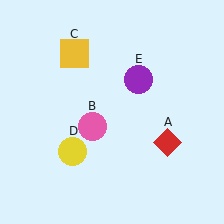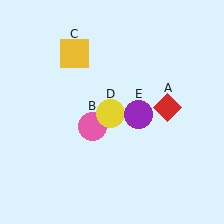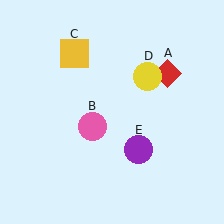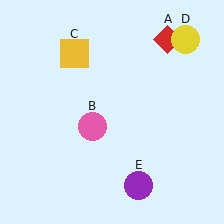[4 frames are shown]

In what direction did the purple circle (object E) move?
The purple circle (object E) moved down.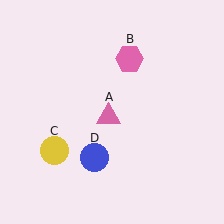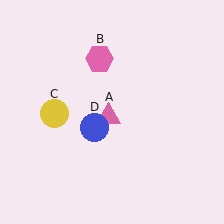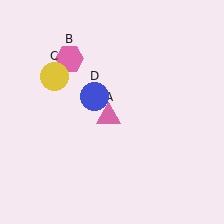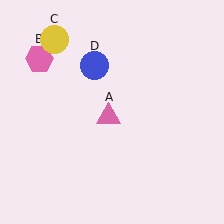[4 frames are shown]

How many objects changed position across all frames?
3 objects changed position: pink hexagon (object B), yellow circle (object C), blue circle (object D).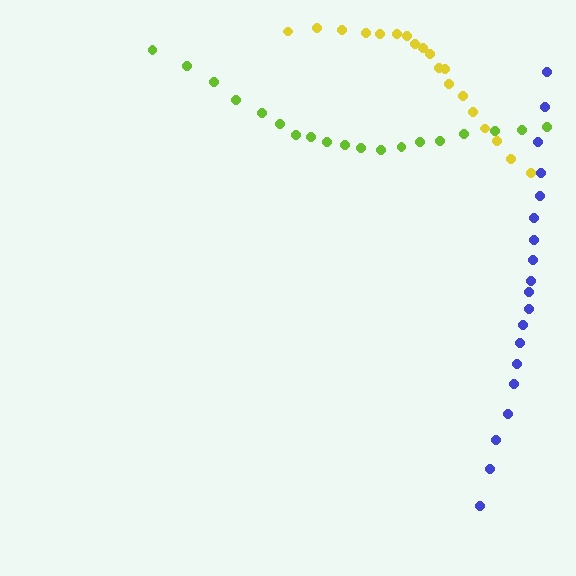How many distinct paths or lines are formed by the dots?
There are 3 distinct paths.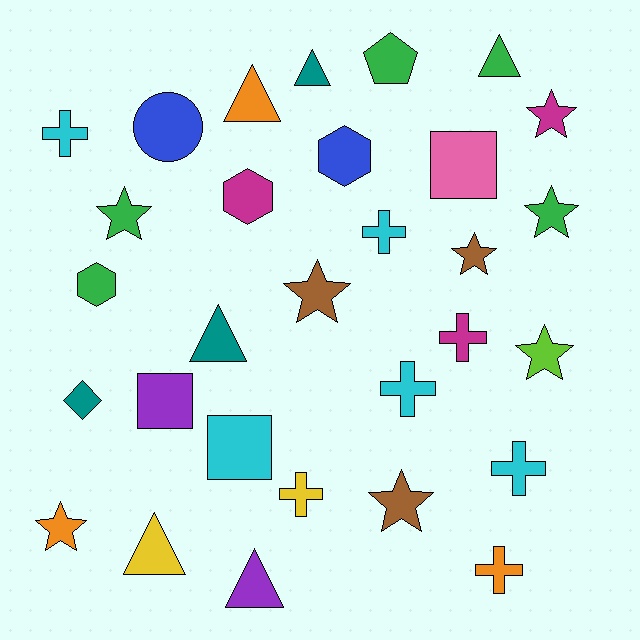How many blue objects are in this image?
There are 2 blue objects.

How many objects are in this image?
There are 30 objects.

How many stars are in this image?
There are 8 stars.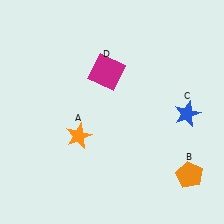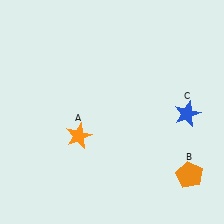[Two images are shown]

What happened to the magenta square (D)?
The magenta square (D) was removed in Image 2. It was in the top-left area of Image 1.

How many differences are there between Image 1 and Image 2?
There is 1 difference between the two images.